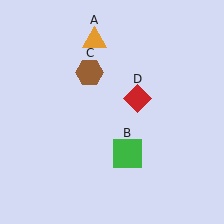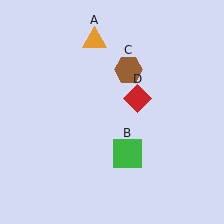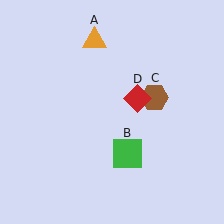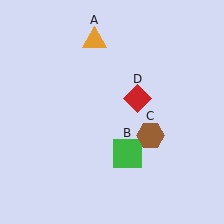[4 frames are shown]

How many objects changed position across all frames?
1 object changed position: brown hexagon (object C).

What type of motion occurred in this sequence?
The brown hexagon (object C) rotated clockwise around the center of the scene.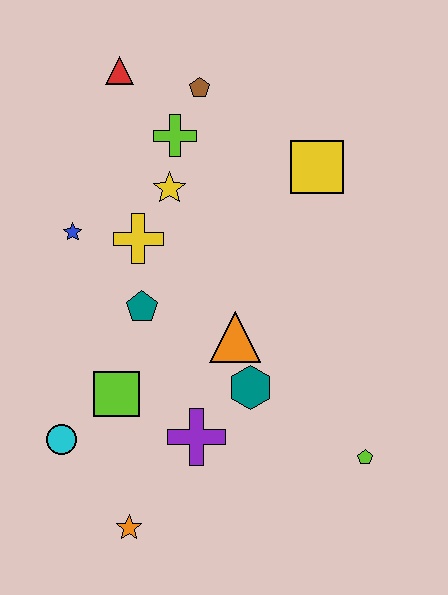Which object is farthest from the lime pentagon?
The red triangle is farthest from the lime pentagon.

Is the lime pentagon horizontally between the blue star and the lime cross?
No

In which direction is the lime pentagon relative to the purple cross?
The lime pentagon is to the right of the purple cross.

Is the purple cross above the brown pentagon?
No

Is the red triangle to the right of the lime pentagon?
No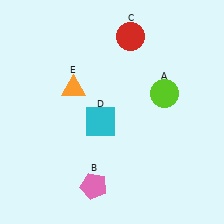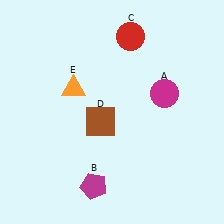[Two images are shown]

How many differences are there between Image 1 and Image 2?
There are 3 differences between the two images.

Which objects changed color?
A changed from lime to magenta. B changed from pink to magenta. D changed from cyan to brown.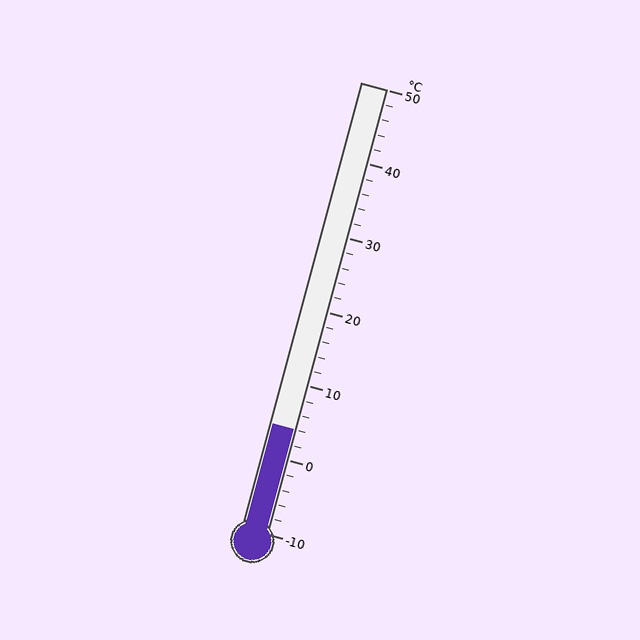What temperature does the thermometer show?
The thermometer shows approximately 4°C.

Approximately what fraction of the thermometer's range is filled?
The thermometer is filled to approximately 25% of its range.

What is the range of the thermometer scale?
The thermometer scale ranges from -10°C to 50°C.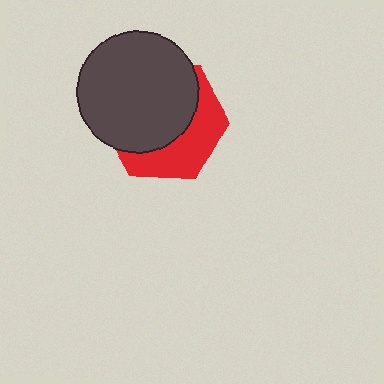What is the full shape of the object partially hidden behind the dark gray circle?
The partially hidden object is a red hexagon.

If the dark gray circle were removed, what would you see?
You would see the complete red hexagon.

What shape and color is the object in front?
The object in front is a dark gray circle.